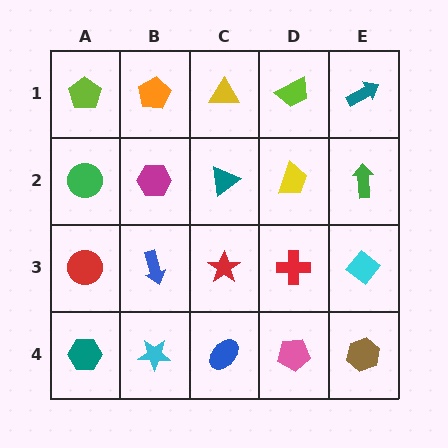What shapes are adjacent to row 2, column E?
A teal arrow (row 1, column E), a cyan diamond (row 3, column E), a yellow trapezoid (row 2, column D).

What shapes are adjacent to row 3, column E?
A green arrow (row 2, column E), a brown hexagon (row 4, column E), a red cross (row 3, column D).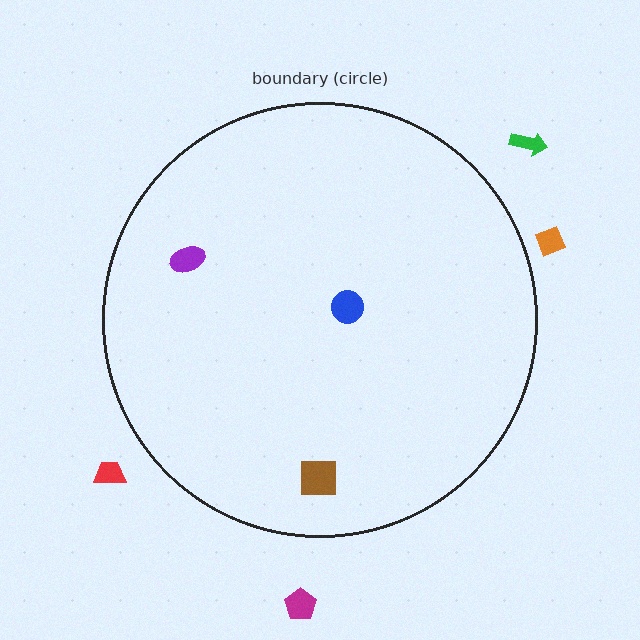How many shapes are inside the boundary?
3 inside, 4 outside.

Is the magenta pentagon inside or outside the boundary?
Outside.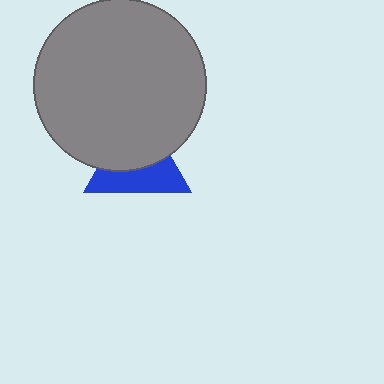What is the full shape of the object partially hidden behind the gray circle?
The partially hidden object is a blue triangle.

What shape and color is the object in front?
The object in front is a gray circle.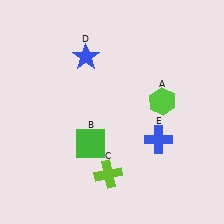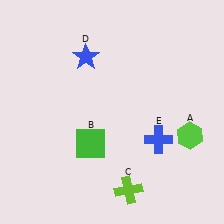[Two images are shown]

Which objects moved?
The objects that moved are: the lime hexagon (A), the lime cross (C).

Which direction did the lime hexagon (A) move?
The lime hexagon (A) moved down.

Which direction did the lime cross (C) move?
The lime cross (C) moved right.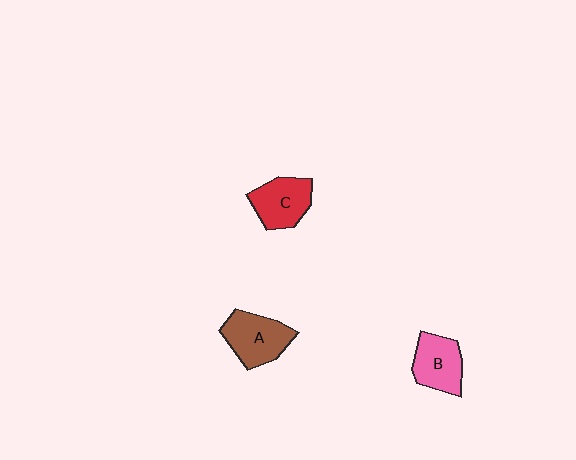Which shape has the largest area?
Shape A (brown).